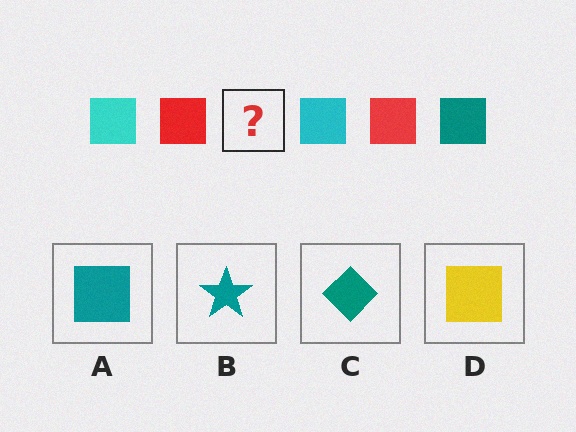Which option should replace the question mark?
Option A.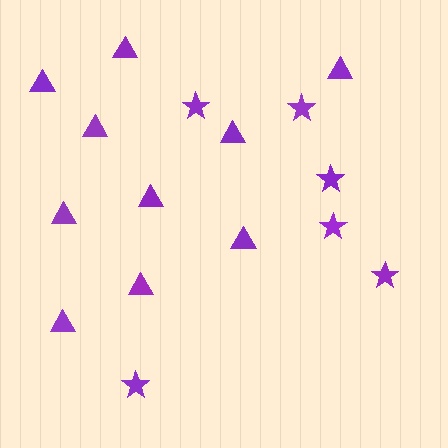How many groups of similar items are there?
There are 2 groups: one group of stars (6) and one group of triangles (10).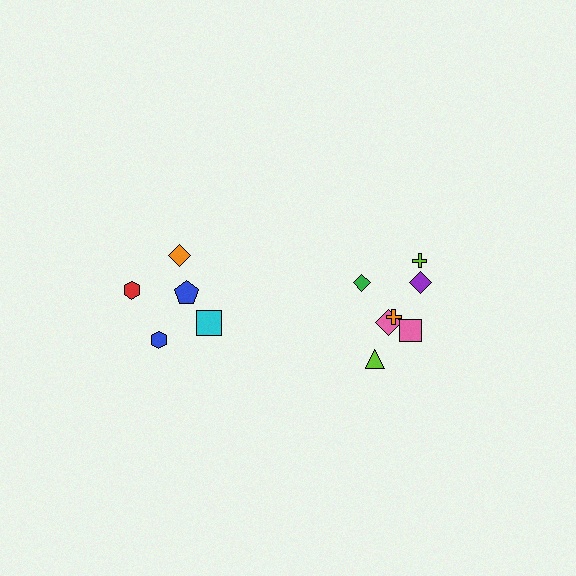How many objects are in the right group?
There are 7 objects.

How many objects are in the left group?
There are 5 objects.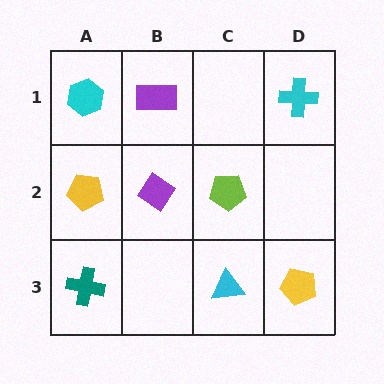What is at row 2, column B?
A purple diamond.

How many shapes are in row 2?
3 shapes.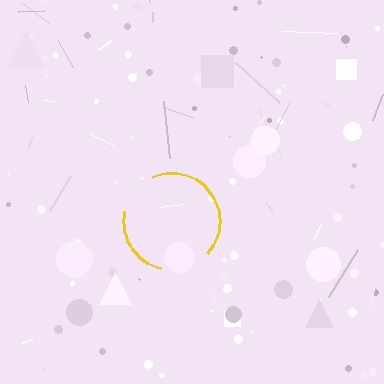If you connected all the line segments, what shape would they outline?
They would outline a circle.